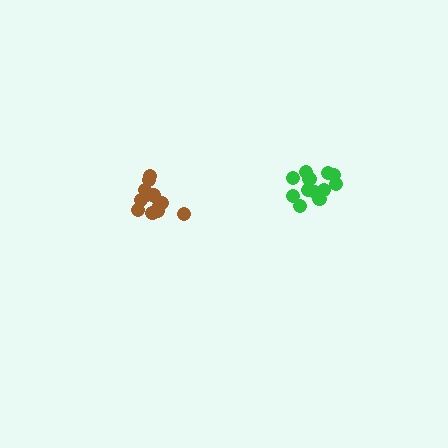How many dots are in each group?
Group 1: 12 dots, Group 2: 12 dots (24 total).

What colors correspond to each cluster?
The clusters are colored: brown, green.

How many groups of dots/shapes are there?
There are 2 groups.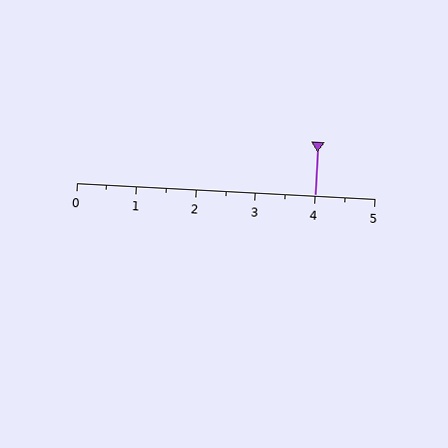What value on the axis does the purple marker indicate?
The marker indicates approximately 4.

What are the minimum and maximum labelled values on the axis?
The axis runs from 0 to 5.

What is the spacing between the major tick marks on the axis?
The major ticks are spaced 1 apart.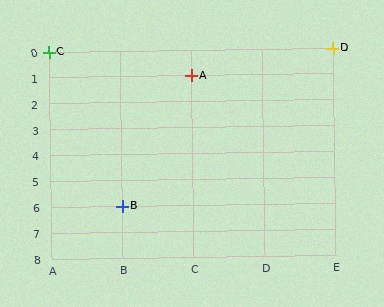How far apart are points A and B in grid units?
Points A and B are 1 column and 5 rows apart (about 5.1 grid units diagonally).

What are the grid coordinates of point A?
Point A is at grid coordinates (C, 1).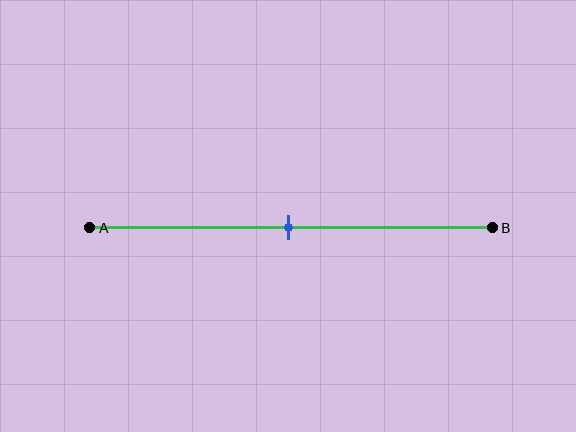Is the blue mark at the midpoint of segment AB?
Yes, the mark is approximately at the midpoint.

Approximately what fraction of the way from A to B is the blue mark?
The blue mark is approximately 50% of the way from A to B.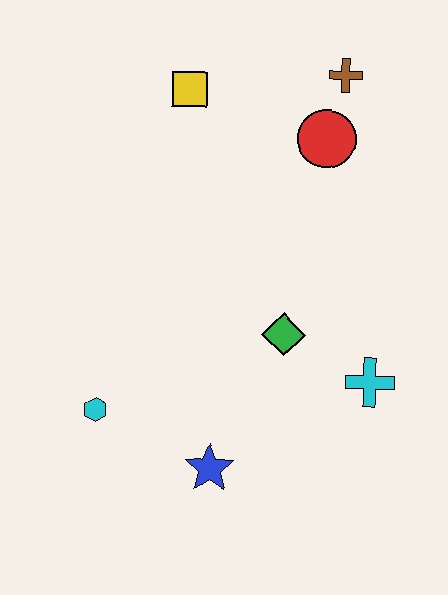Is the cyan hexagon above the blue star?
Yes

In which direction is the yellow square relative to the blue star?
The yellow square is above the blue star.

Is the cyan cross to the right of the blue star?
Yes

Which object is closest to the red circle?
The brown cross is closest to the red circle.